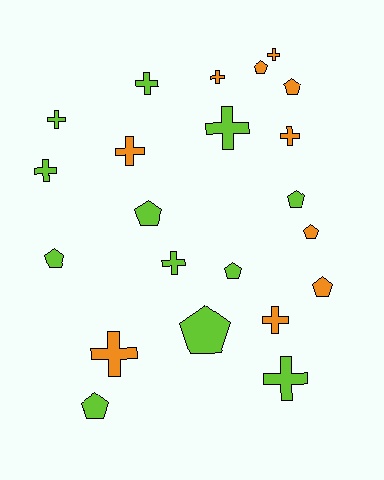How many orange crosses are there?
There are 6 orange crosses.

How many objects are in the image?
There are 22 objects.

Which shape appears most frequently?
Cross, with 12 objects.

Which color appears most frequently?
Lime, with 12 objects.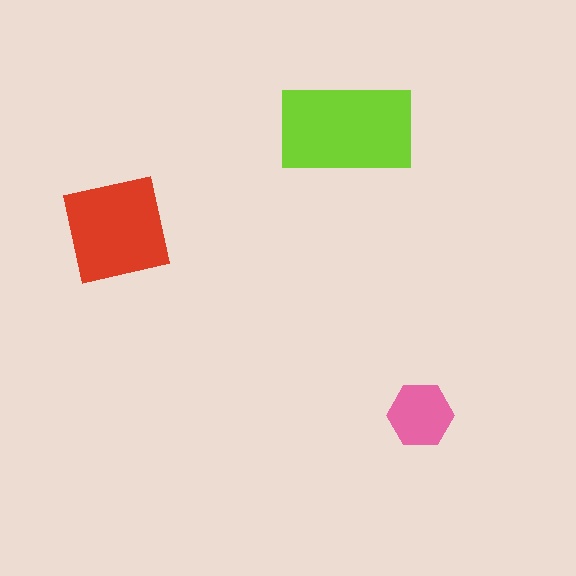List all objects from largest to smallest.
The lime rectangle, the red square, the pink hexagon.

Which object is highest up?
The lime rectangle is topmost.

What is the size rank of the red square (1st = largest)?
2nd.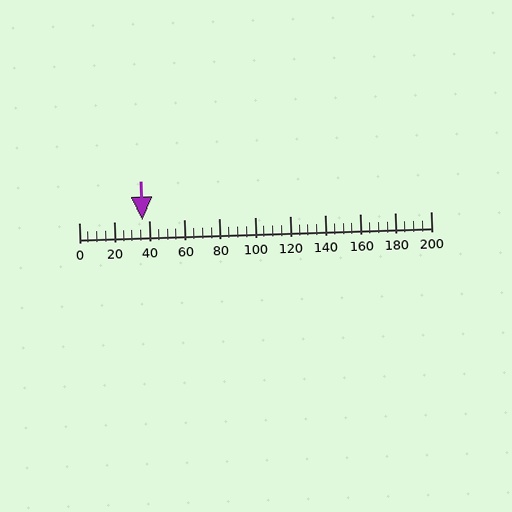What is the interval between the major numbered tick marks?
The major tick marks are spaced 20 units apart.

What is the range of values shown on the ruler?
The ruler shows values from 0 to 200.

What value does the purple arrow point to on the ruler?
The purple arrow points to approximately 36.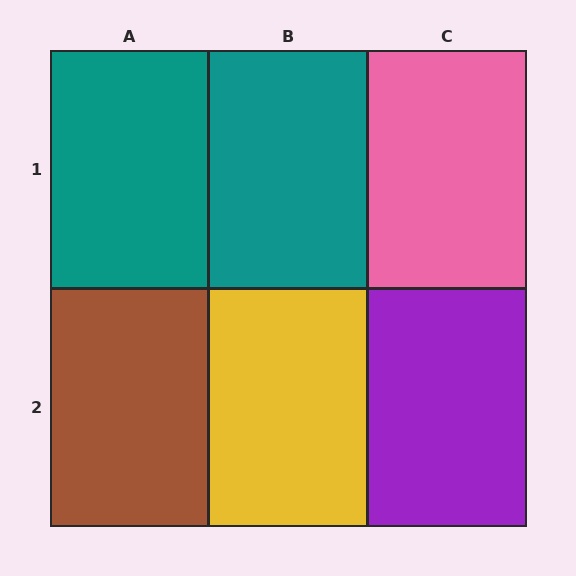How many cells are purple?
1 cell is purple.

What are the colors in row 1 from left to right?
Teal, teal, pink.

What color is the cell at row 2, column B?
Yellow.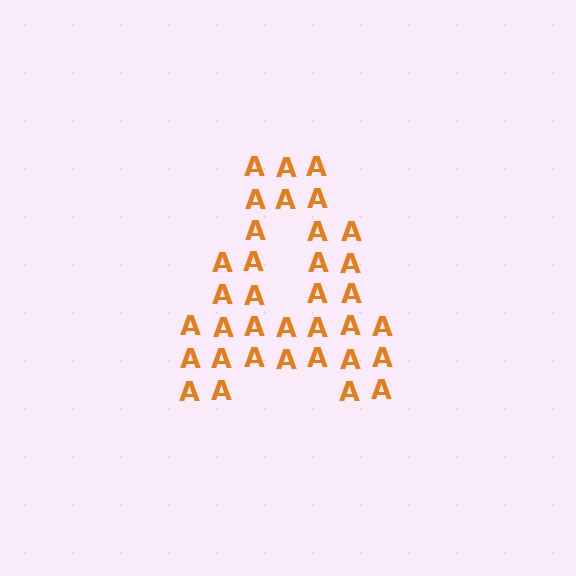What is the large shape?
The large shape is the letter A.